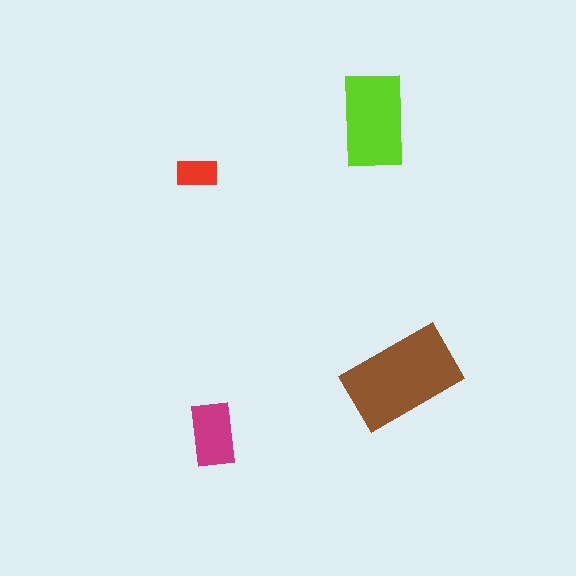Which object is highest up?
The lime rectangle is topmost.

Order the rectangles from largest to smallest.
the brown one, the lime one, the magenta one, the red one.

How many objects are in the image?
There are 4 objects in the image.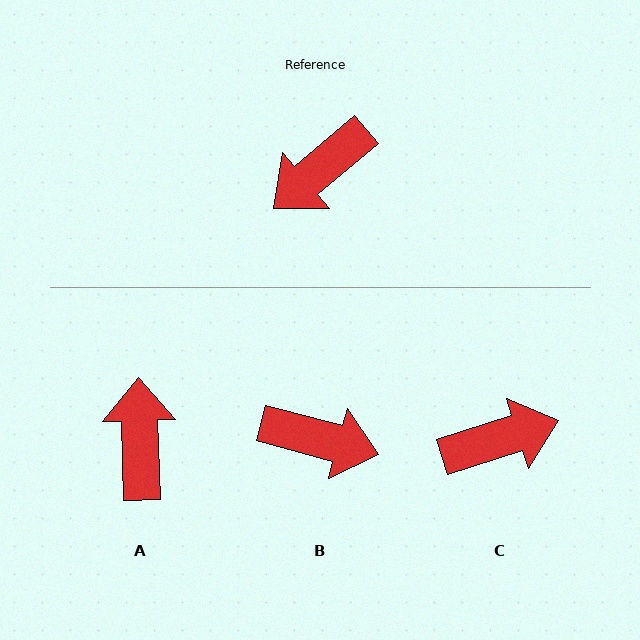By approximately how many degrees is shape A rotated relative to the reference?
Approximately 128 degrees clockwise.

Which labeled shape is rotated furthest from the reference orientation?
C, about 157 degrees away.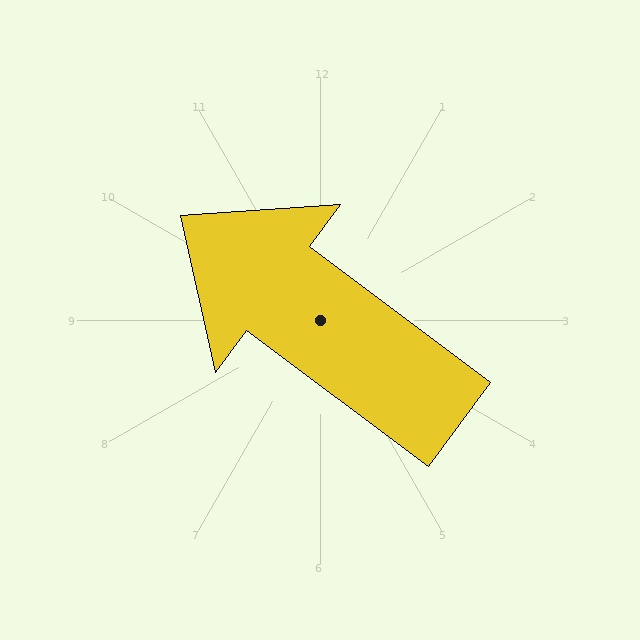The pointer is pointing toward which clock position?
Roughly 10 o'clock.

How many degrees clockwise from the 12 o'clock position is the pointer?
Approximately 307 degrees.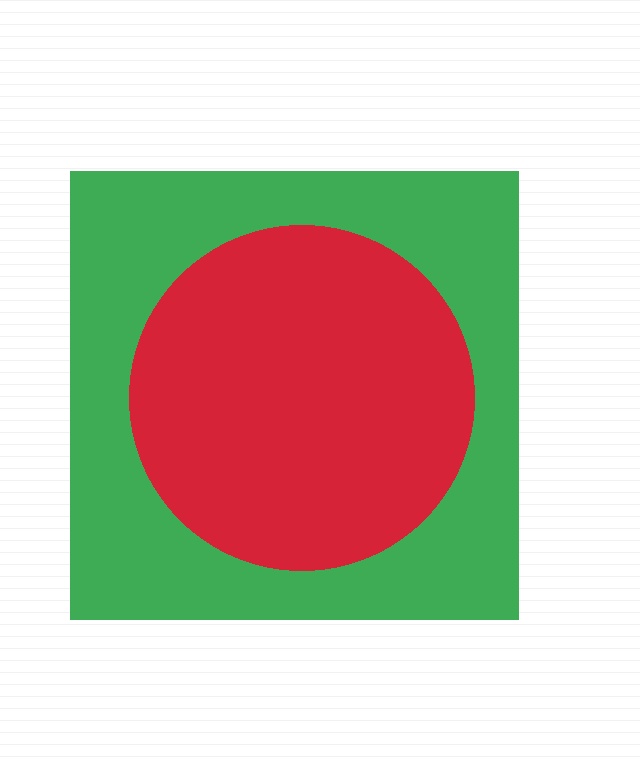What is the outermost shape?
The green square.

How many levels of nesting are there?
2.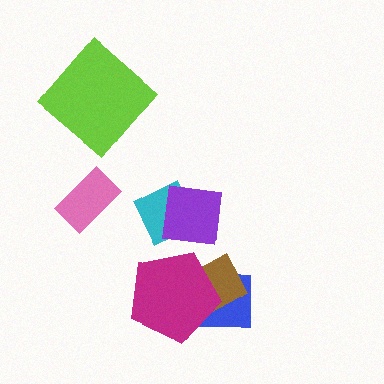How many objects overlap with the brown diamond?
2 objects overlap with the brown diamond.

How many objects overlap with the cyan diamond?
1 object overlaps with the cyan diamond.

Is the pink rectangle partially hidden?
No, no other shape covers it.